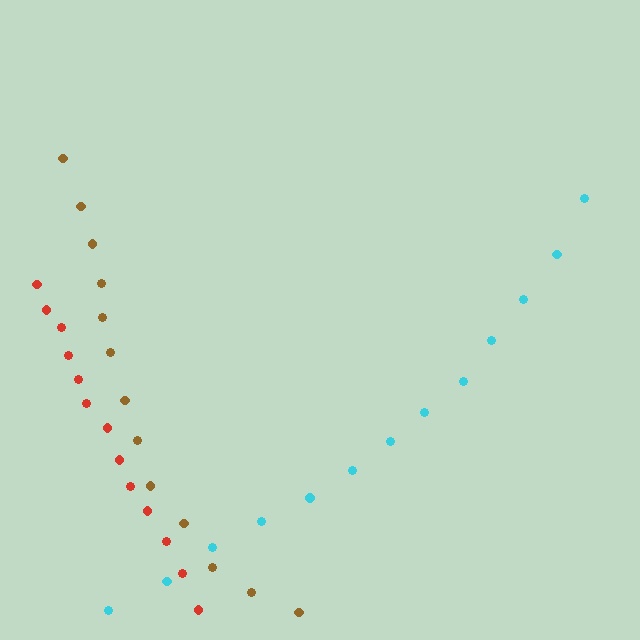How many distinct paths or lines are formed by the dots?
There are 3 distinct paths.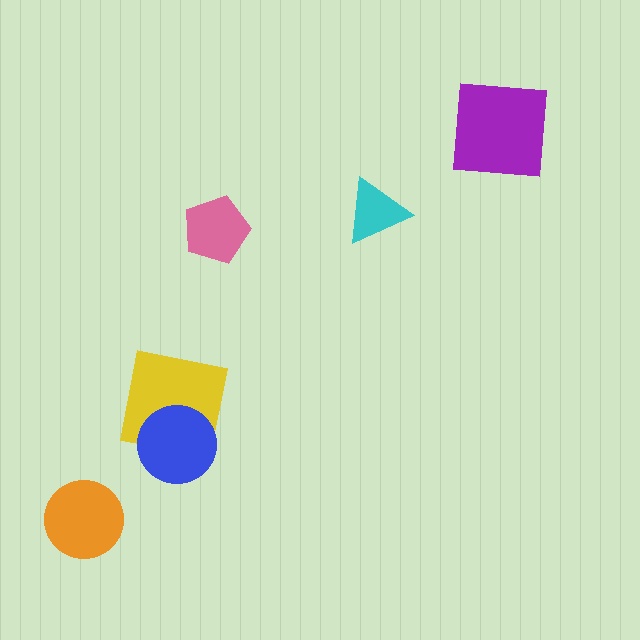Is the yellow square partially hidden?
Yes, it is partially covered by another shape.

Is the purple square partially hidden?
No, no other shape covers it.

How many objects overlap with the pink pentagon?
0 objects overlap with the pink pentagon.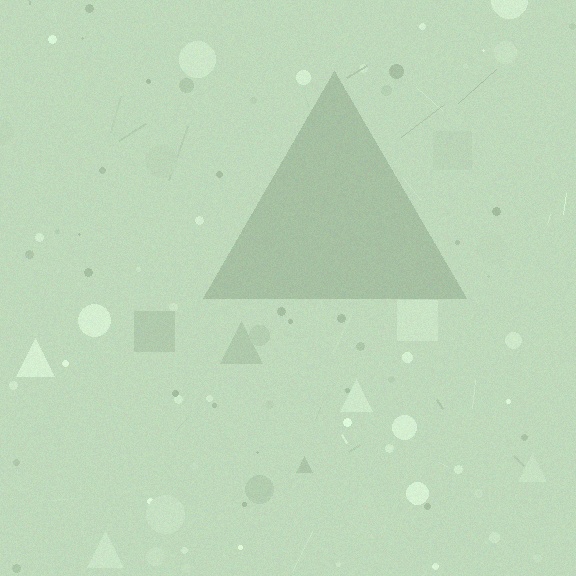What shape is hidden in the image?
A triangle is hidden in the image.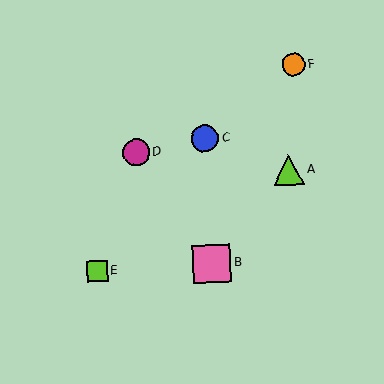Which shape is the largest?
The pink square (labeled B) is the largest.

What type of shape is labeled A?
Shape A is a lime triangle.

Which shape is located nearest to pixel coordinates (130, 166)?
The magenta circle (labeled D) at (136, 152) is nearest to that location.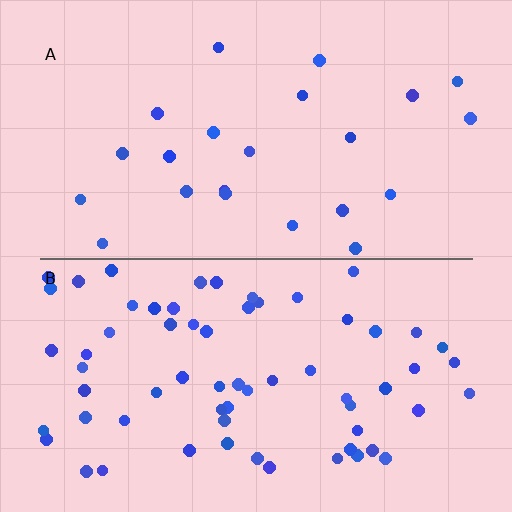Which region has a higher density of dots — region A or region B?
B (the bottom).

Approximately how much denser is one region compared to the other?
Approximately 2.9× — region B over region A.